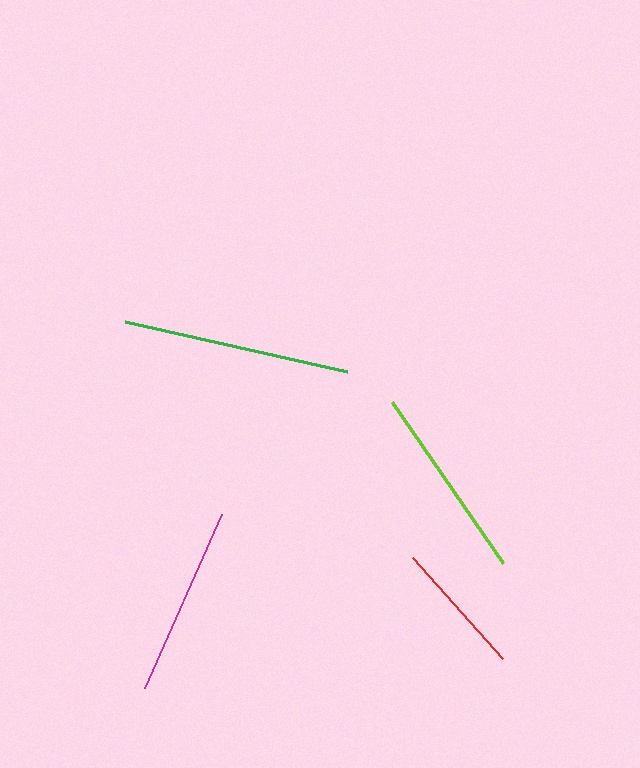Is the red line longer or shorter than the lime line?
The lime line is longer than the red line.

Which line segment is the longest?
The green line is the longest at approximately 228 pixels.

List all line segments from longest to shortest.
From longest to shortest: green, lime, magenta, red.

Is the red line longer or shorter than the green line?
The green line is longer than the red line.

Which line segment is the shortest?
The red line is the shortest at approximately 135 pixels.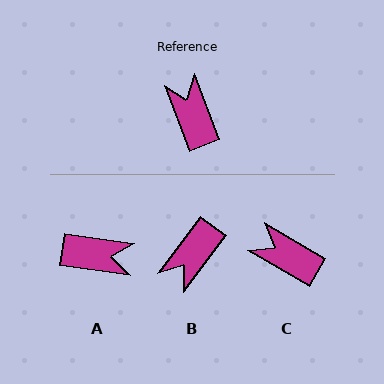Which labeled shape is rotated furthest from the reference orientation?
B, about 122 degrees away.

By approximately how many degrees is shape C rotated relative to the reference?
Approximately 38 degrees counter-clockwise.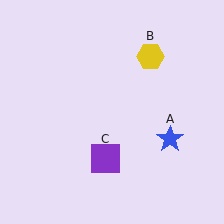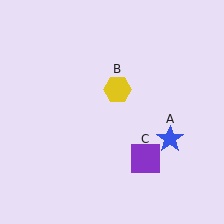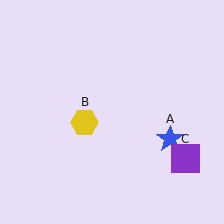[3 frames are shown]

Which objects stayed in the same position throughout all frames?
Blue star (object A) remained stationary.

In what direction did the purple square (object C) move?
The purple square (object C) moved right.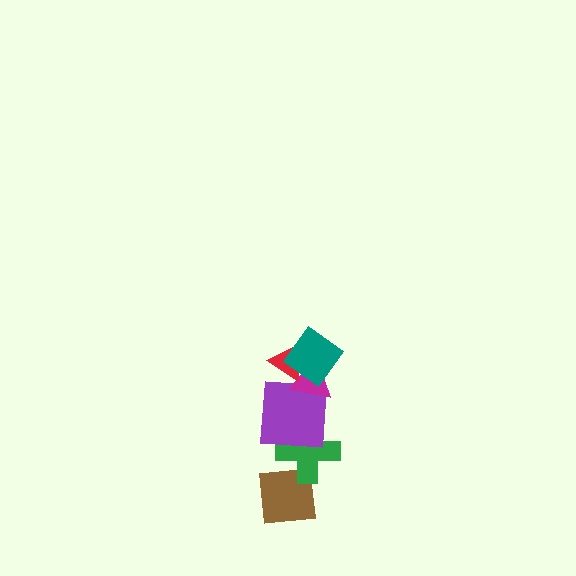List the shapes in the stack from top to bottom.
From top to bottom: the teal diamond, the red triangle, the magenta triangle, the purple square, the green cross, the brown square.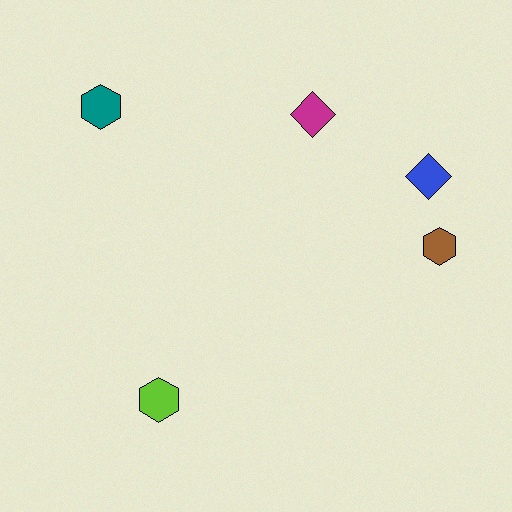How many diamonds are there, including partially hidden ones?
There are 2 diamonds.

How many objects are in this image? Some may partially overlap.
There are 5 objects.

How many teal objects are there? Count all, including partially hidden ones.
There is 1 teal object.